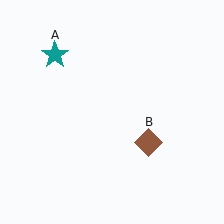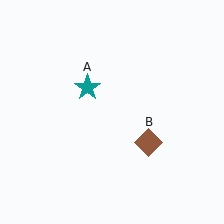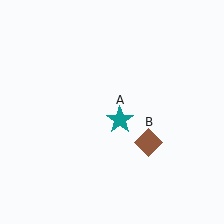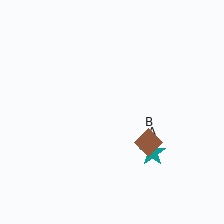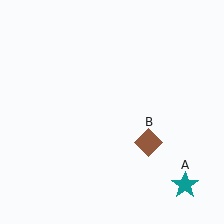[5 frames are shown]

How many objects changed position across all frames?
1 object changed position: teal star (object A).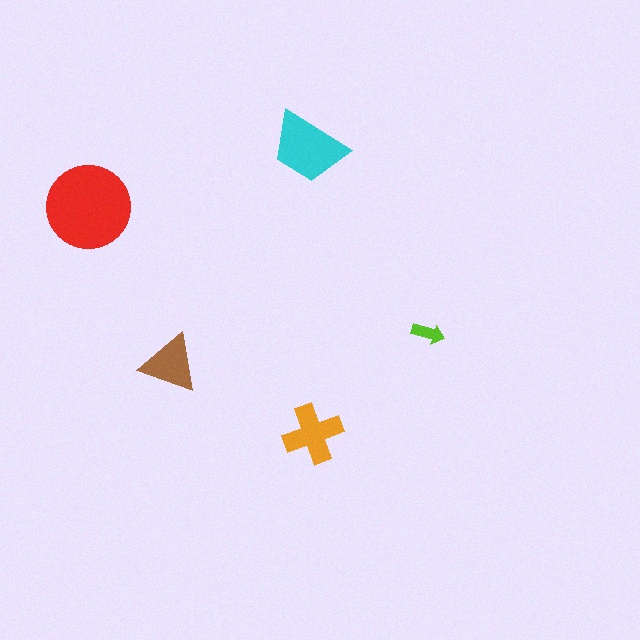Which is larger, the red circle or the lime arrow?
The red circle.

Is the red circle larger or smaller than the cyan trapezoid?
Larger.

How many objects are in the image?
There are 5 objects in the image.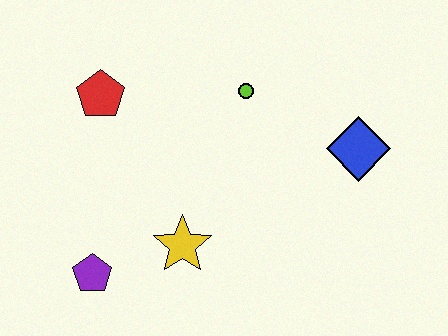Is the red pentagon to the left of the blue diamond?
Yes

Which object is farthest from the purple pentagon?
The blue diamond is farthest from the purple pentagon.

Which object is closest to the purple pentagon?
The yellow star is closest to the purple pentagon.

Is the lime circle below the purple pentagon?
No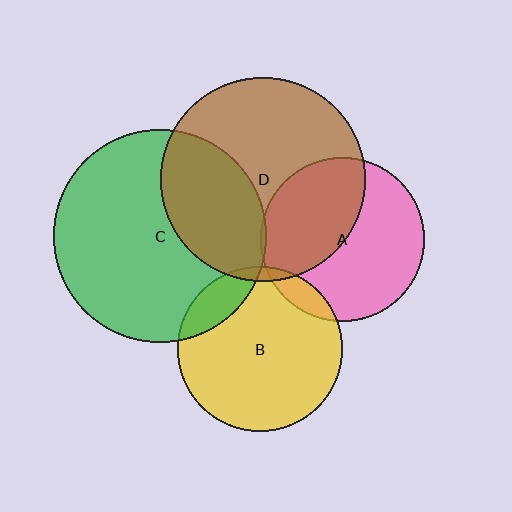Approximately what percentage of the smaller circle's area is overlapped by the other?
Approximately 35%.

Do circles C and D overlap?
Yes.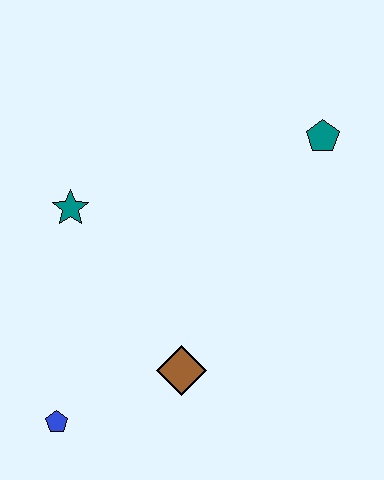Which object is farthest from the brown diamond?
The teal pentagon is farthest from the brown diamond.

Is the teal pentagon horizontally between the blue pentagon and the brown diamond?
No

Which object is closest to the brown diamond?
The blue pentagon is closest to the brown diamond.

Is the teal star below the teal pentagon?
Yes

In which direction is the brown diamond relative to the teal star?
The brown diamond is below the teal star.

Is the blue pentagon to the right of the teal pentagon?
No